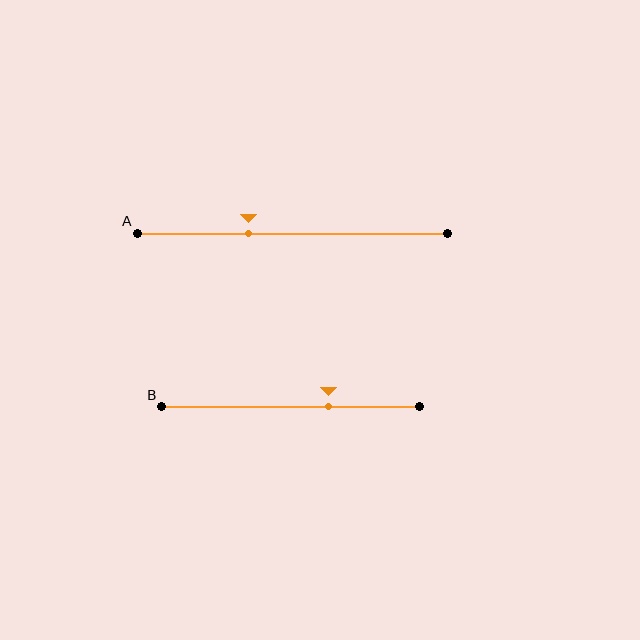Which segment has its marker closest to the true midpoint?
Segment A has its marker closest to the true midpoint.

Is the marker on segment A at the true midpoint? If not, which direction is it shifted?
No, the marker on segment A is shifted to the left by about 14% of the segment length.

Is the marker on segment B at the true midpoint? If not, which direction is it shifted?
No, the marker on segment B is shifted to the right by about 15% of the segment length.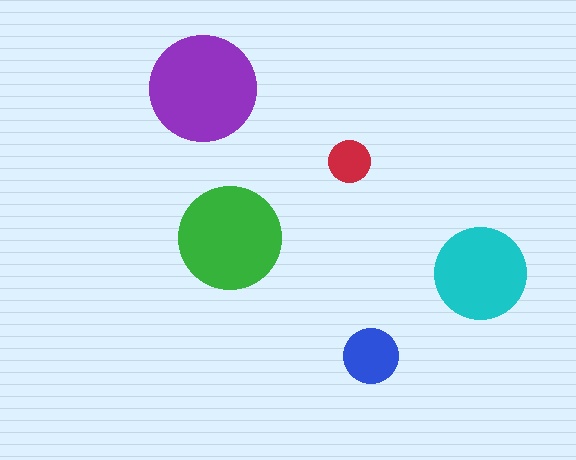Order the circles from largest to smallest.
the purple one, the green one, the cyan one, the blue one, the red one.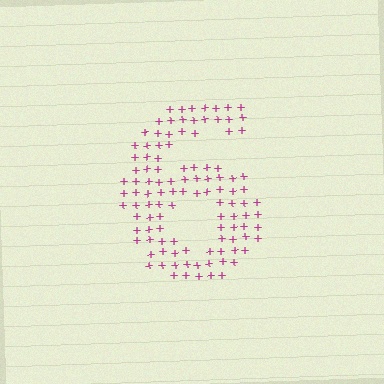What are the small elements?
The small elements are plus signs.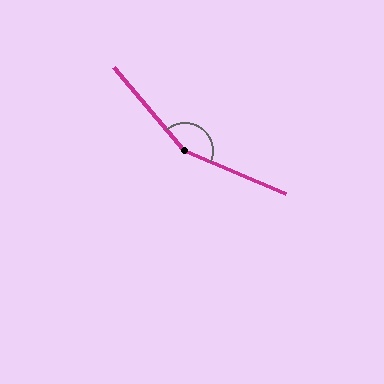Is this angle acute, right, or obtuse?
It is obtuse.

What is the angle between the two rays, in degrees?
Approximately 153 degrees.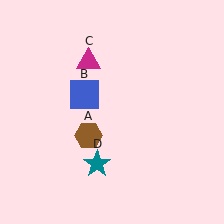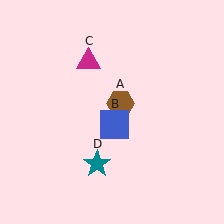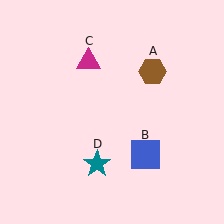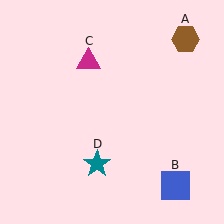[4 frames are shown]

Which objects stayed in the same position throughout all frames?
Magenta triangle (object C) and teal star (object D) remained stationary.